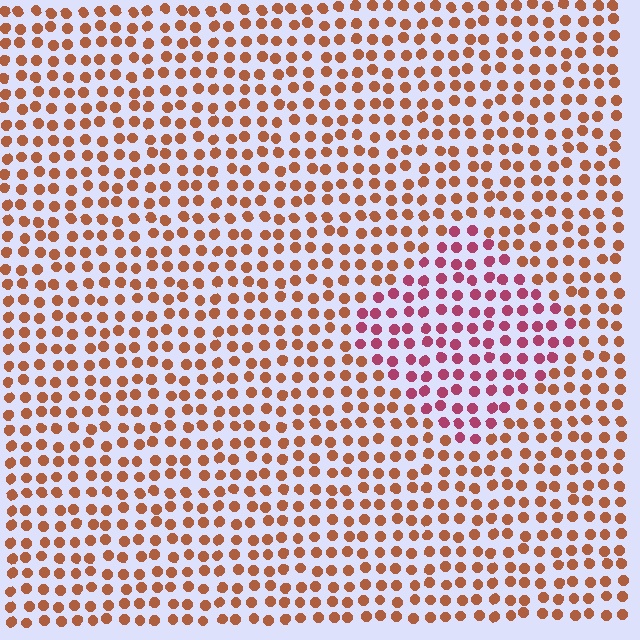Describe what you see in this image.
The image is filled with small brown elements in a uniform arrangement. A diamond-shaped region is visible where the elements are tinted to a slightly different hue, forming a subtle color boundary.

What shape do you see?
I see a diamond.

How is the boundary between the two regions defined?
The boundary is defined purely by a slight shift in hue (about 42 degrees). Spacing, size, and orientation are identical on both sides.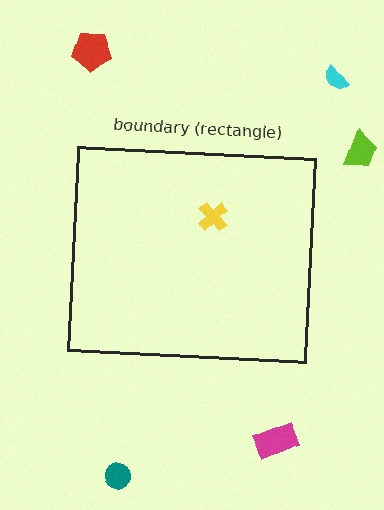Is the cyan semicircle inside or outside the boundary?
Outside.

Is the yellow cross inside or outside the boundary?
Inside.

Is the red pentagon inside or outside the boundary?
Outside.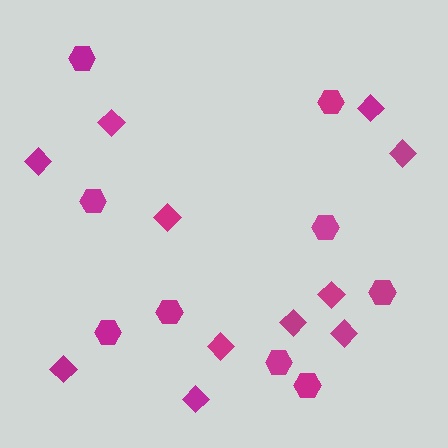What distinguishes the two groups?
There are 2 groups: one group of diamonds (11) and one group of hexagons (9).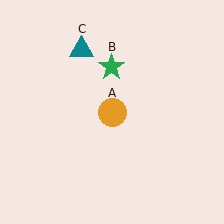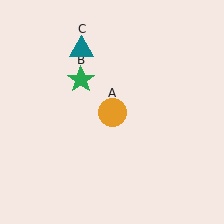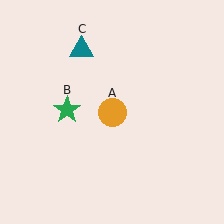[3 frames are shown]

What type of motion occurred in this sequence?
The green star (object B) rotated counterclockwise around the center of the scene.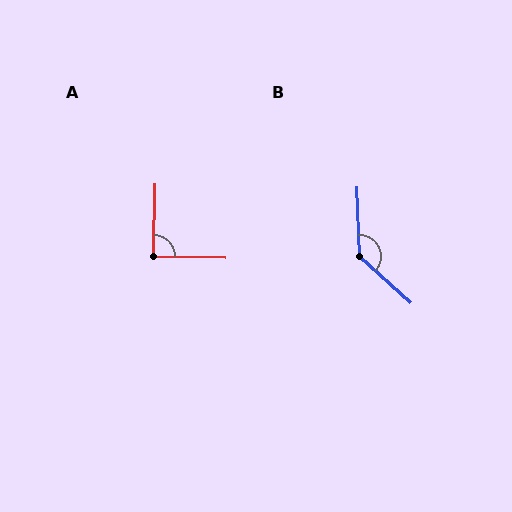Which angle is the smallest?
A, at approximately 90 degrees.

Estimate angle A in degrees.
Approximately 90 degrees.